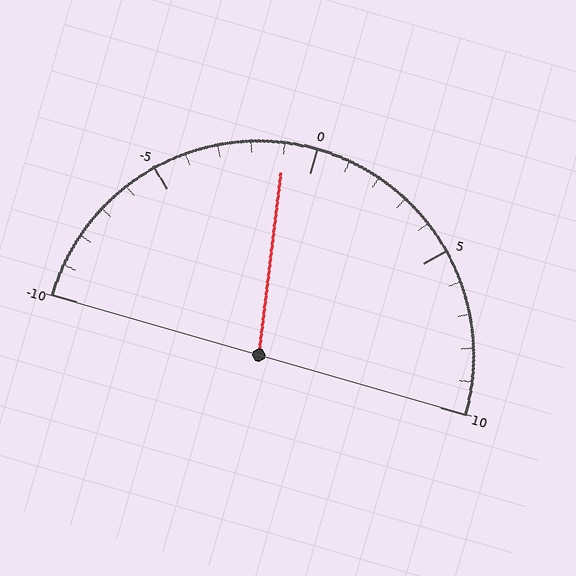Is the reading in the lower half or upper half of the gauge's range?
The reading is in the lower half of the range (-10 to 10).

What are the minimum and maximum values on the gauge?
The gauge ranges from -10 to 10.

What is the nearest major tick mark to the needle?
The nearest major tick mark is 0.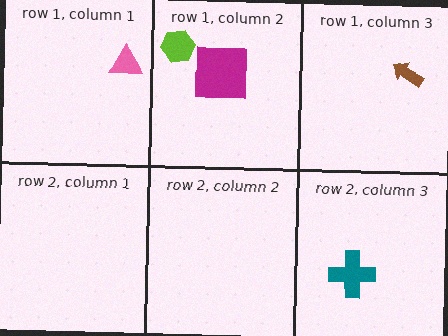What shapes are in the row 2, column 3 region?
The teal cross.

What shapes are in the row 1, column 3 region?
The brown arrow.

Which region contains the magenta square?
The row 1, column 2 region.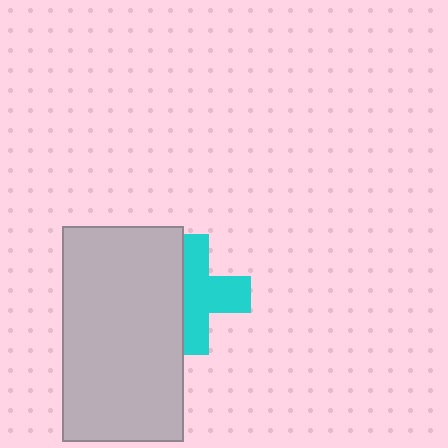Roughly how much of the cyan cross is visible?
About half of it is visible (roughly 63%).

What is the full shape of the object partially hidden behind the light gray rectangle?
The partially hidden object is a cyan cross.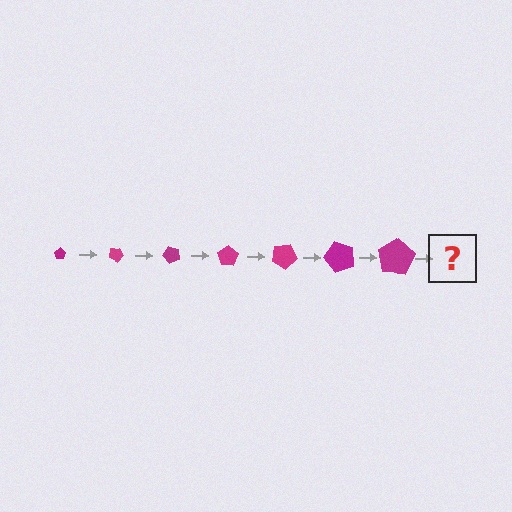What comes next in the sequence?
The next element should be a pentagon, larger than the previous one and rotated 175 degrees from the start.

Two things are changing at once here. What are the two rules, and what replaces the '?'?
The two rules are that the pentagon grows larger each step and it rotates 25 degrees each step. The '?' should be a pentagon, larger than the previous one and rotated 175 degrees from the start.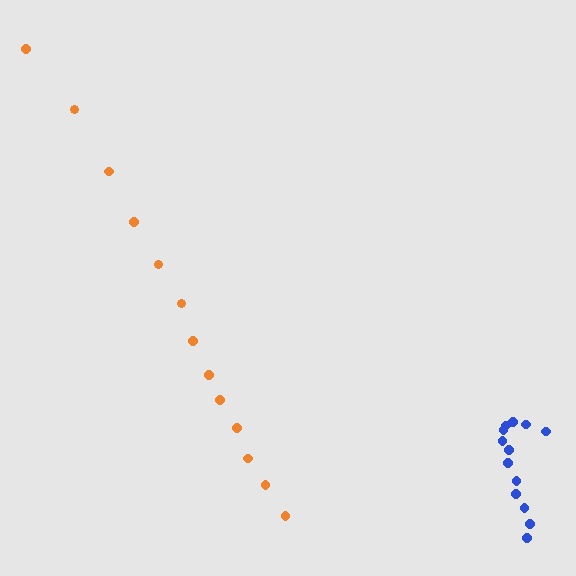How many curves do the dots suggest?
There are 2 distinct paths.